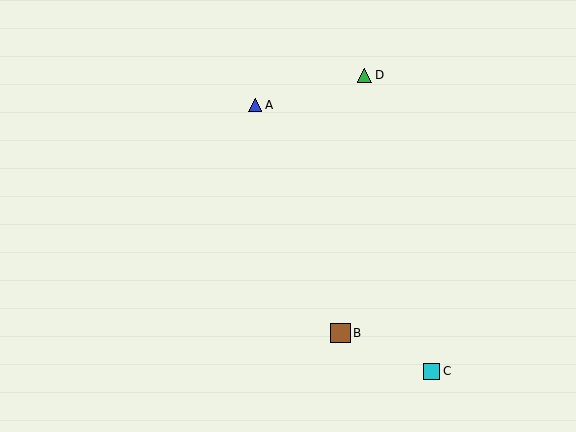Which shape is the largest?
The brown square (labeled B) is the largest.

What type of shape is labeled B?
Shape B is a brown square.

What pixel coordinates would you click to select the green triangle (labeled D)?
Click at (365, 75) to select the green triangle D.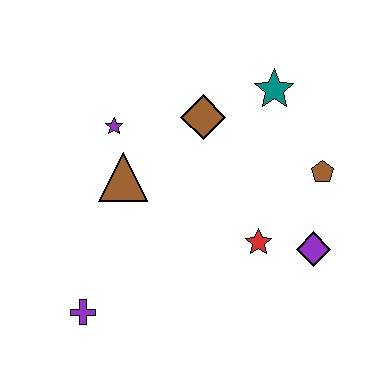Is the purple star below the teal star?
Yes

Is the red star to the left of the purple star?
No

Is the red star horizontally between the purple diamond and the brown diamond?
Yes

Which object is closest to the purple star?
The brown triangle is closest to the purple star.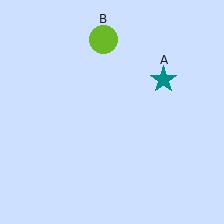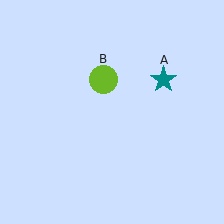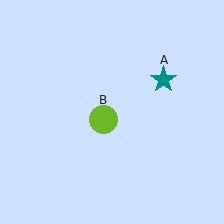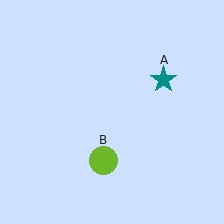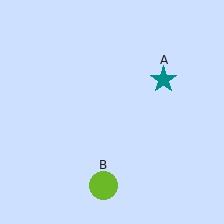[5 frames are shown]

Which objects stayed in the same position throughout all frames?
Teal star (object A) remained stationary.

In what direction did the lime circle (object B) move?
The lime circle (object B) moved down.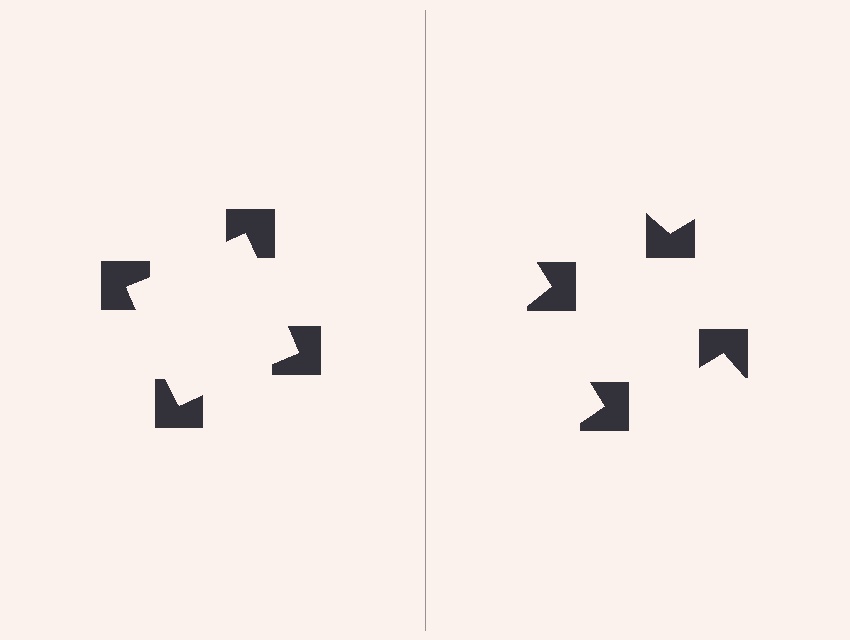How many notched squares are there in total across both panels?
8 — 4 on each side.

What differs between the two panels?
The notched squares are positioned identically on both sides; only the wedge orientations differ. On the left they align to a square; on the right they are misaligned.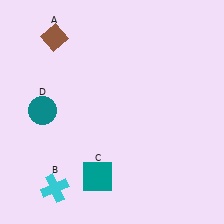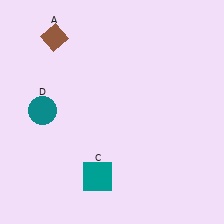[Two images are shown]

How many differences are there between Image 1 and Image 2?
There is 1 difference between the two images.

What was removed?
The cyan cross (B) was removed in Image 2.